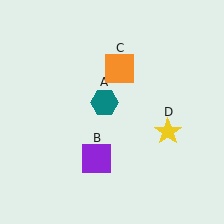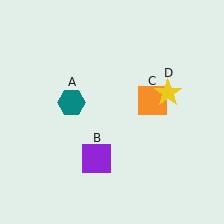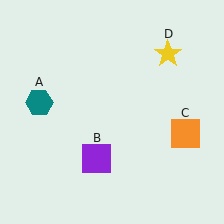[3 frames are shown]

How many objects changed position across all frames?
3 objects changed position: teal hexagon (object A), orange square (object C), yellow star (object D).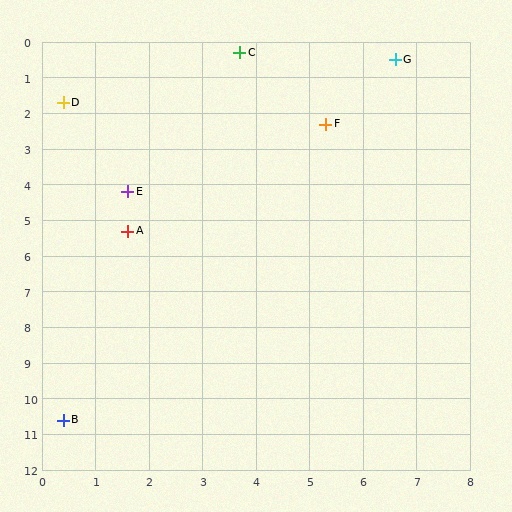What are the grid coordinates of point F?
Point F is at approximately (5.3, 2.3).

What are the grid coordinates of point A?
Point A is at approximately (1.6, 5.3).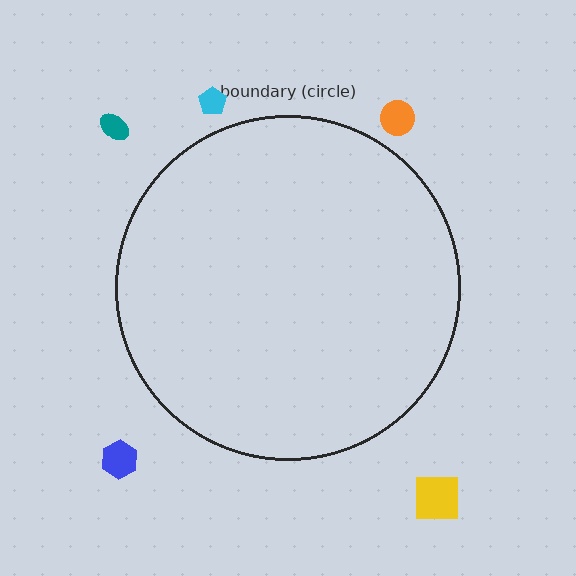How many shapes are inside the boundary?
0 inside, 5 outside.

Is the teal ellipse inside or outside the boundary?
Outside.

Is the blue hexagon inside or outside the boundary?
Outside.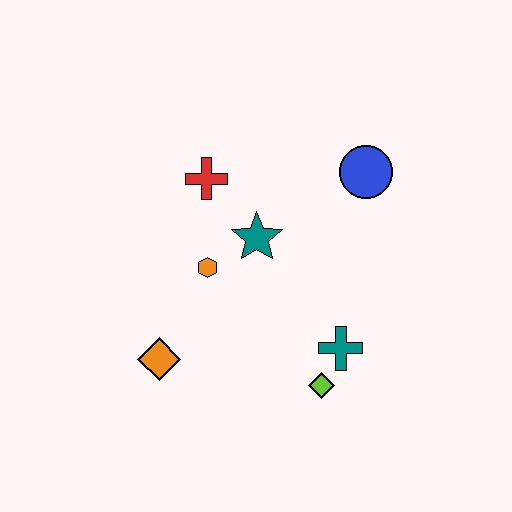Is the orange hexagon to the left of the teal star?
Yes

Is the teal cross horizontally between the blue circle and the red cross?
Yes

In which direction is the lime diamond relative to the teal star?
The lime diamond is below the teal star.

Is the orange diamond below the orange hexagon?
Yes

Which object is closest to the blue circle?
The teal star is closest to the blue circle.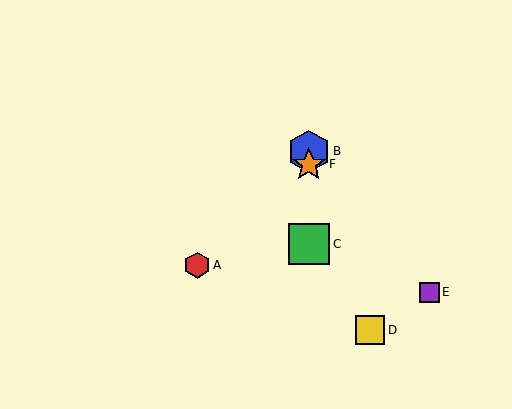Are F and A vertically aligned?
No, F is at x≈309 and A is at x≈197.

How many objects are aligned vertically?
3 objects (B, C, F) are aligned vertically.